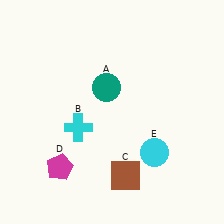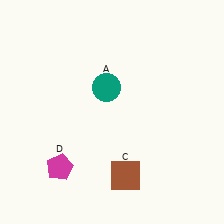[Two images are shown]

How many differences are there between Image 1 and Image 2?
There are 2 differences between the two images.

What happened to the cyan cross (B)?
The cyan cross (B) was removed in Image 2. It was in the bottom-left area of Image 1.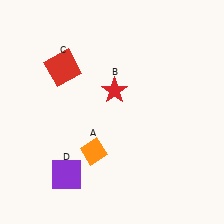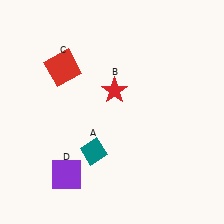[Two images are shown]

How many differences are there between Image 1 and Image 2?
There is 1 difference between the two images.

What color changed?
The diamond (A) changed from orange in Image 1 to teal in Image 2.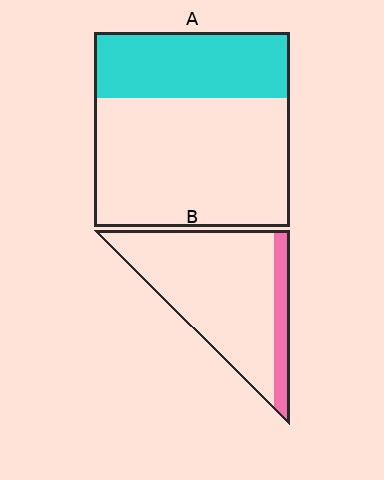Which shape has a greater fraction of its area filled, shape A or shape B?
Shape A.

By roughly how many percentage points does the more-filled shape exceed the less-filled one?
By roughly 20 percentage points (A over B).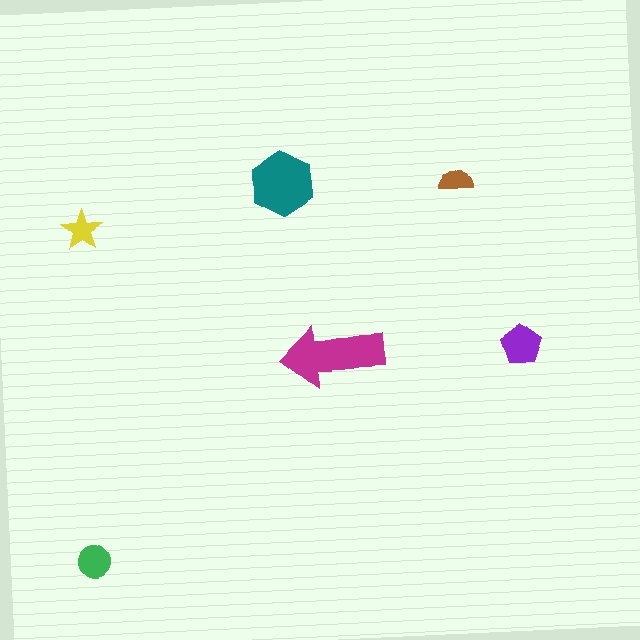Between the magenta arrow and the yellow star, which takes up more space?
The magenta arrow.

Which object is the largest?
The magenta arrow.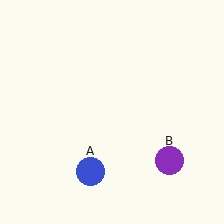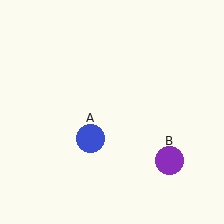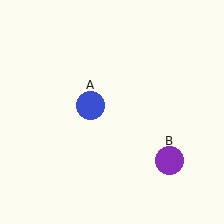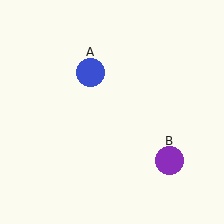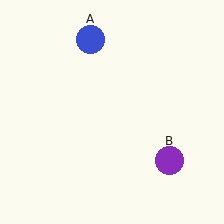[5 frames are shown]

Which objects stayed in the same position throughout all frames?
Purple circle (object B) remained stationary.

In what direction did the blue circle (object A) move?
The blue circle (object A) moved up.